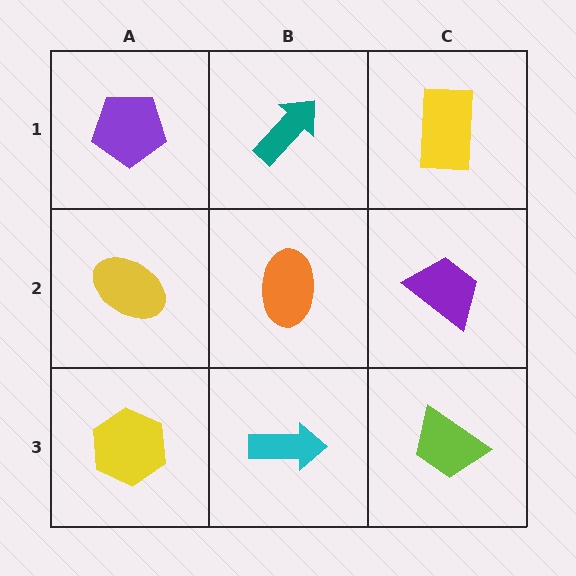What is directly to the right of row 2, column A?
An orange ellipse.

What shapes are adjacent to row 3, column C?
A purple trapezoid (row 2, column C), a cyan arrow (row 3, column B).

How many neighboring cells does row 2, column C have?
3.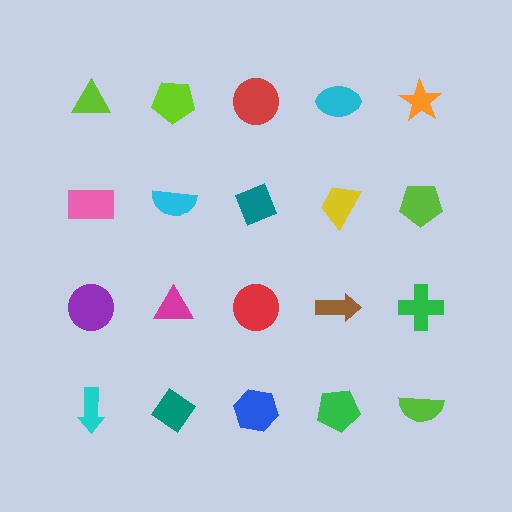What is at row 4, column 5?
A lime semicircle.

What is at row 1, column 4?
A cyan ellipse.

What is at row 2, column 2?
A cyan semicircle.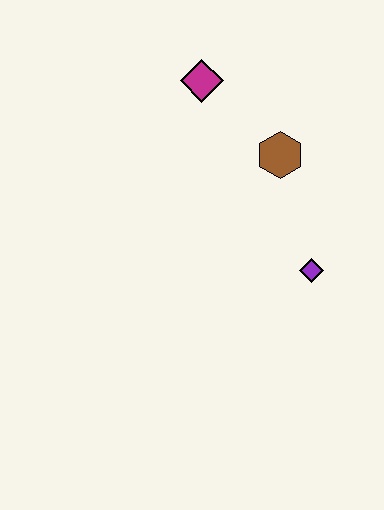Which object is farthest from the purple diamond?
The magenta diamond is farthest from the purple diamond.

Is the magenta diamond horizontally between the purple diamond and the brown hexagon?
No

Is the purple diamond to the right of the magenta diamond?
Yes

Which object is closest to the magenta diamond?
The brown hexagon is closest to the magenta diamond.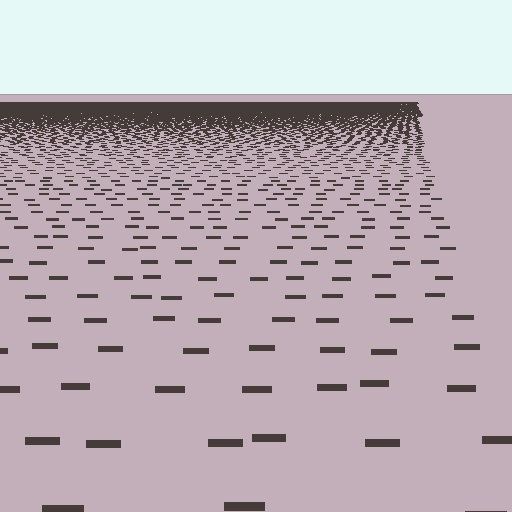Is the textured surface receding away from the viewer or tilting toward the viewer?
The surface is receding away from the viewer. Texture elements get smaller and denser toward the top.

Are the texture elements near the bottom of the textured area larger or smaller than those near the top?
Larger. Near the bottom, elements are closer to the viewer and appear at a bigger on-screen size.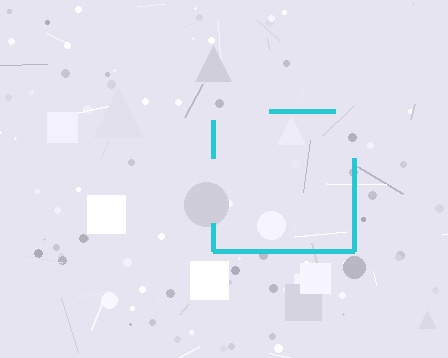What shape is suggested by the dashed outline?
The dashed outline suggests a square.